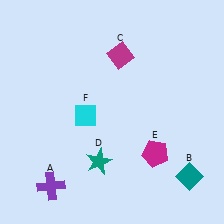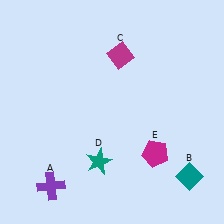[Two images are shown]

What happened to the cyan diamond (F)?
The cyan diamond (F) was removed in Image 2. It was in the bottom-left area of Image 1.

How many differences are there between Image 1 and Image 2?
There is 1 difference between the two images.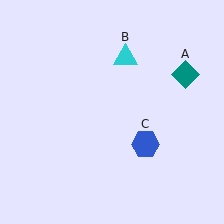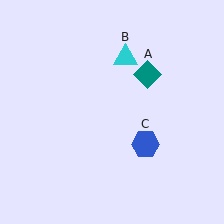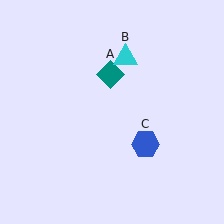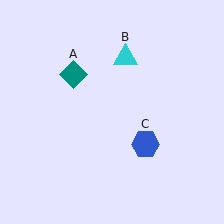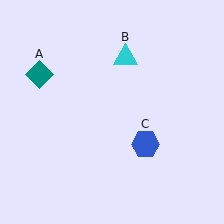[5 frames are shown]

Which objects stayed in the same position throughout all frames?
Cyan triangle (object B) and blue hexagon (object C) remained stationary.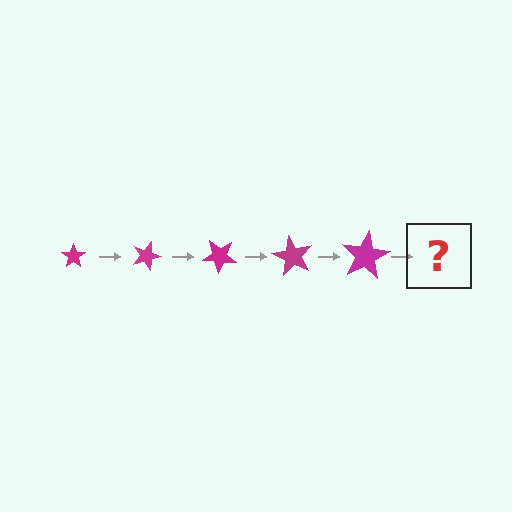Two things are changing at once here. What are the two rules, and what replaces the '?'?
The two rules are that the star grows larger each step and it rotates 20 degrees each step. The '?' should be a star, larger than the previous one and rotated 100 degrees from the start.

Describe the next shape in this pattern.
It should be a star, larger than the previous one and rotated 100 degrees from the start.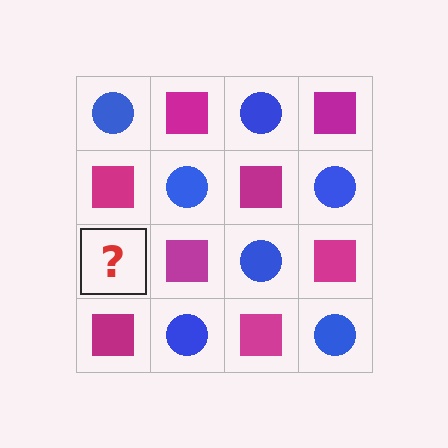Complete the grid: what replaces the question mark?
The question mark should be replaced with a blue circle.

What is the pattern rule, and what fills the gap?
The rule is that it alternates blue circle and magenta square in a checkerboard pattern. The gap should be filled with a blue circle.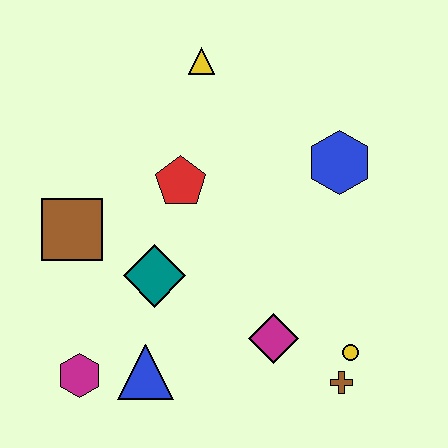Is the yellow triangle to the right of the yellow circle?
No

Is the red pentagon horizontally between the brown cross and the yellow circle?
No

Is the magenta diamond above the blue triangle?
Yes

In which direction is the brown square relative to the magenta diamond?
The brown square is to the left of the magenta diamond.